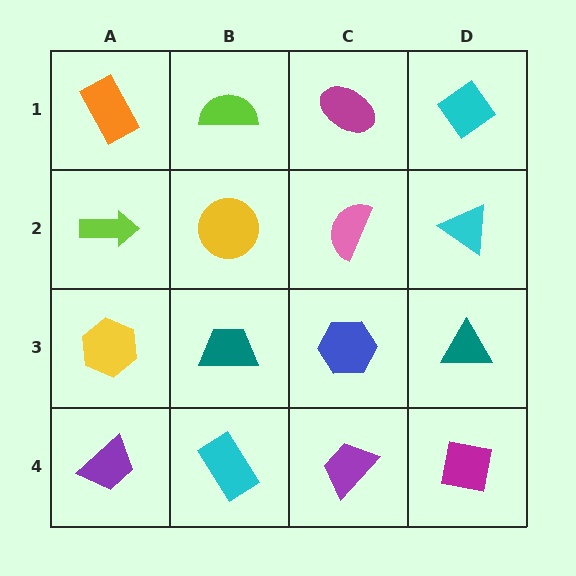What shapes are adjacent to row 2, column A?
An orange rectangle (row 1, column A), a yellow hexagon (row 3, column A), a yellow circle (row 2, column B).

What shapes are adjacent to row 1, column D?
A cyan triangle (row 2, column D), a magenta ellipse (row 1, column C).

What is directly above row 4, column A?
A yellow hexagon.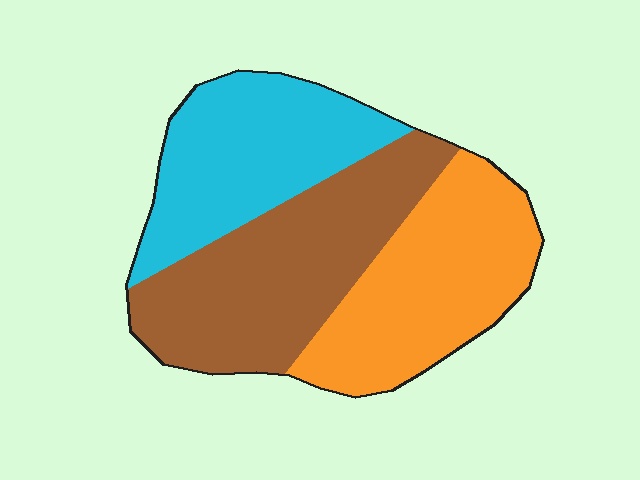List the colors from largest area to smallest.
From largest to smallest: brown, orange, cyan.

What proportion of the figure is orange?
Orange takes up about one third (1/3) of the figure.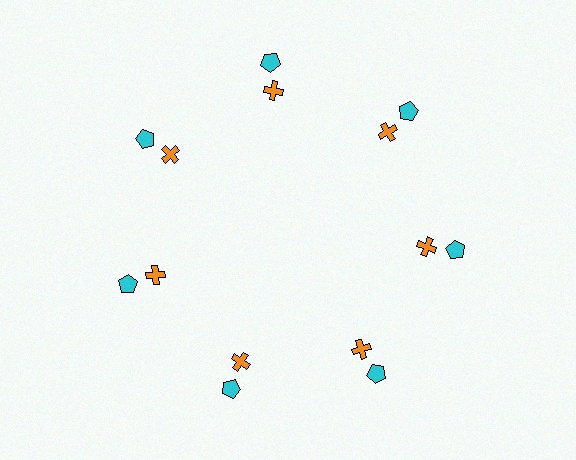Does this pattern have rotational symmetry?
Yes, this pattern has 7-fold rotational symmetry. It looks the same after rotating 51 degrees around the center.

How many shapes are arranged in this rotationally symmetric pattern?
There are 14 shapes, arranged in 7 groups of 2.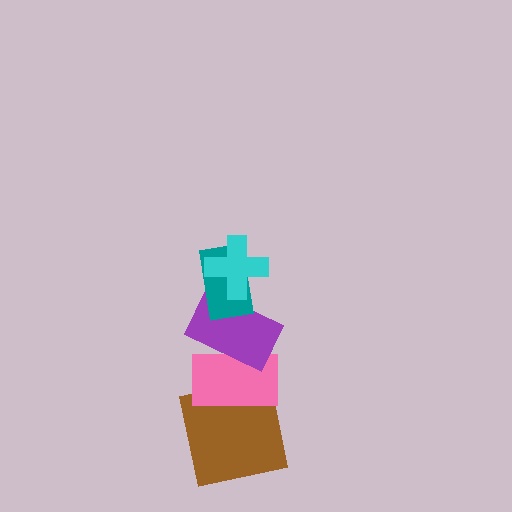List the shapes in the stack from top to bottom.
From top to bottom: the cyan cross, the teal rectangle, the purple rectangle, the pink rectangle, the brown square.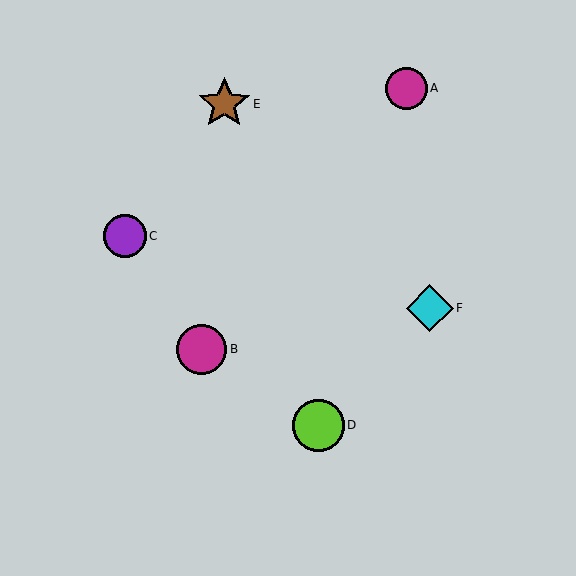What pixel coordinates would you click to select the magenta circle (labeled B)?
Click at (201, 349) to select the magenta circle B.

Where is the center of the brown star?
The center of the brown star is at (224, 104).